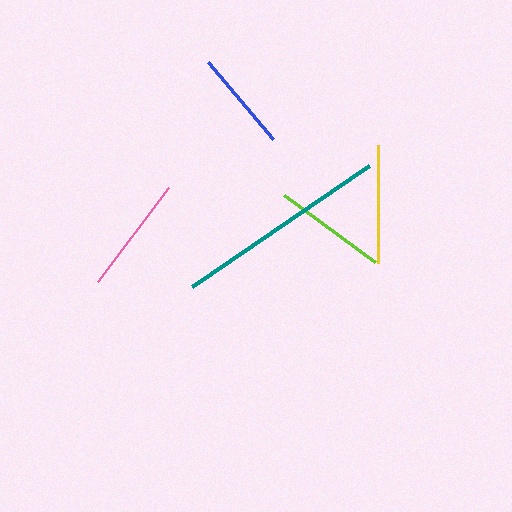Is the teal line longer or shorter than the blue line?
The teal line is longer than the blue line.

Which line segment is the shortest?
The blue line is the shortest at approximately 101 pixels.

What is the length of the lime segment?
The lime segment is approximately 114 pixels long.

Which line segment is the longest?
The teal line is the longest at approximately 213 pixels.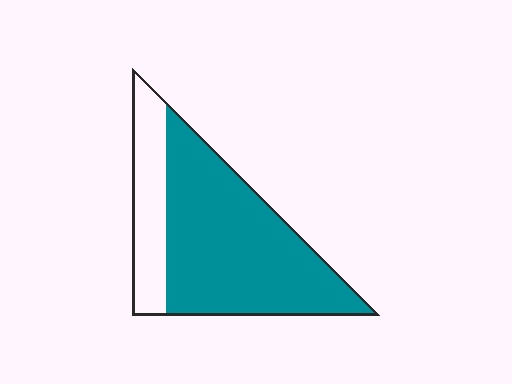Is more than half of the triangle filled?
Yes.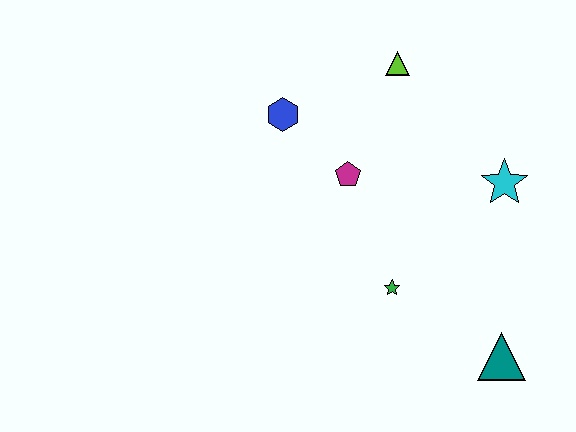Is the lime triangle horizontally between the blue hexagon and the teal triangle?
Yes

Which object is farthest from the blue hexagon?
The teal triangle is farthest from the blue hexagon.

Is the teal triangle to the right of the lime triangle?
Yes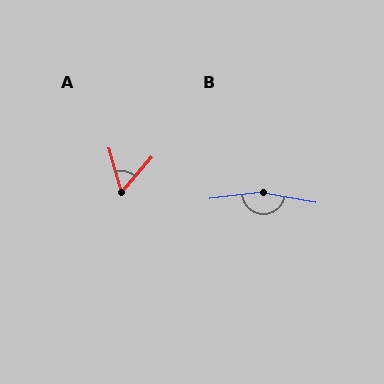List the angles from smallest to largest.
A (57°), B (163°).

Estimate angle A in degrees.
Approximately 57 degrees.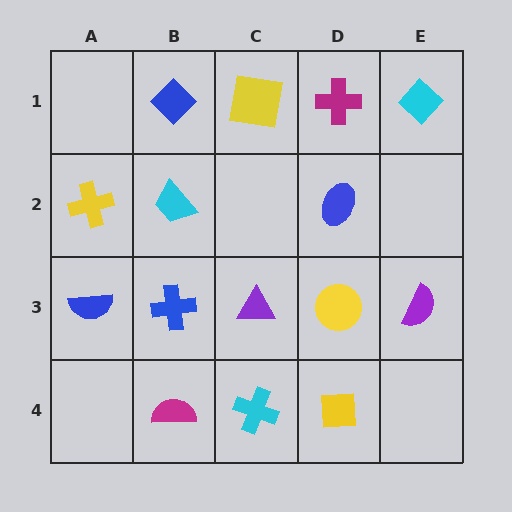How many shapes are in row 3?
5 shapes.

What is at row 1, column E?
A cyan diamond.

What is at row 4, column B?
A magenta semicircle.